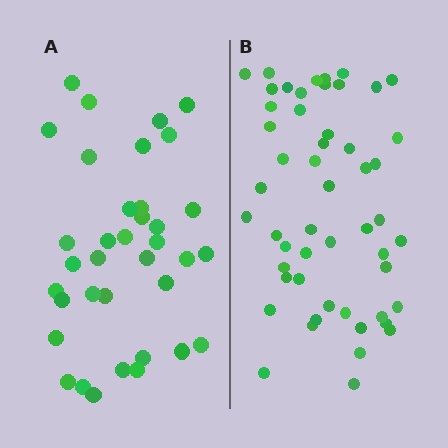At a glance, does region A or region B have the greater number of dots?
Region B (the right region) has more dots.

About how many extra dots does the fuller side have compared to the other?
Region B has approximately 15 more dots than region A.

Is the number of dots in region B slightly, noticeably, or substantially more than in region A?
Region B has noticeably more, but not dramatically so. The ratio is roughly 1.4 to 1.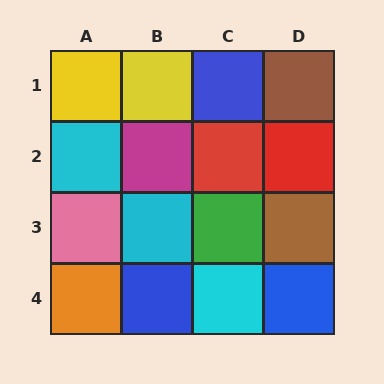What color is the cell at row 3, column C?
Green.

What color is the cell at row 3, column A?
Pink.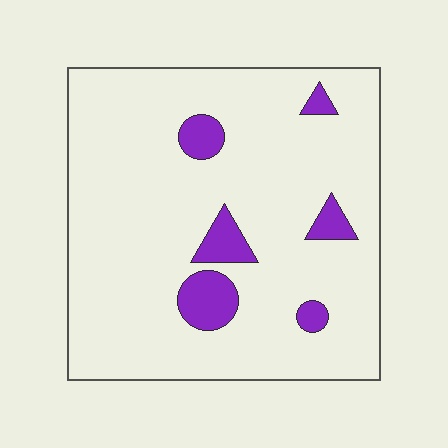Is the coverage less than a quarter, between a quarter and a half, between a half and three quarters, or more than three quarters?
Less than a quarter.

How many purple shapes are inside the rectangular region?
6.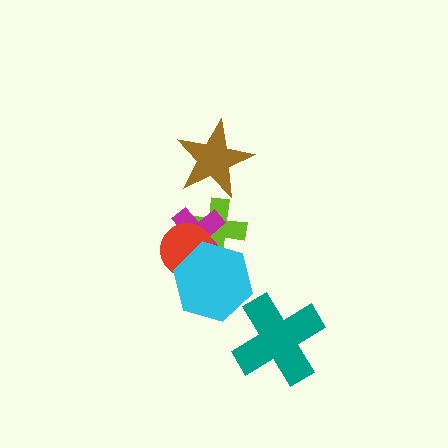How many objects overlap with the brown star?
0 objects overlap with the brown star.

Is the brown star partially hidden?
No, no other shape covers it.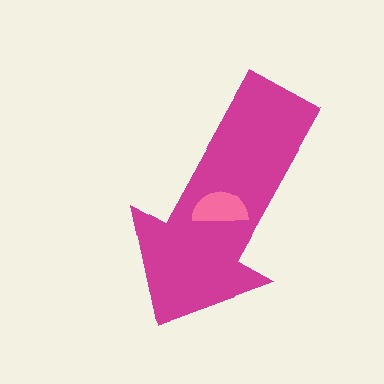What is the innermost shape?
The pink semicircle.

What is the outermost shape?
The magenta arrow.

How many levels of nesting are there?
2.